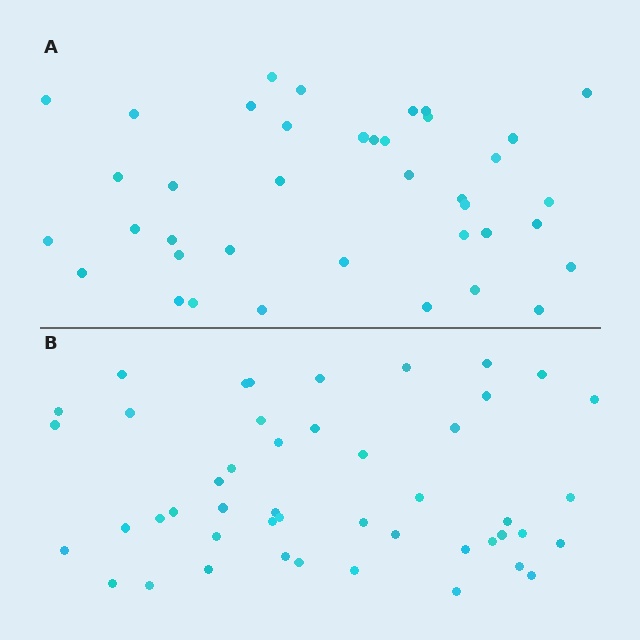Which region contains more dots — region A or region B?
Region B (the bottom region) has more dots.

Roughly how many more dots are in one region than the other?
Region B has roughly 8 or so more dots than region A.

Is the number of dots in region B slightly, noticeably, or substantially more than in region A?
Region B has only slightly more — the two regions are fairly close. The ratio is roughly 1.2 to 1.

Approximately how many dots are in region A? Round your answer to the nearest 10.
About 40 dots. (The exact count is 39, which rounds to 40.)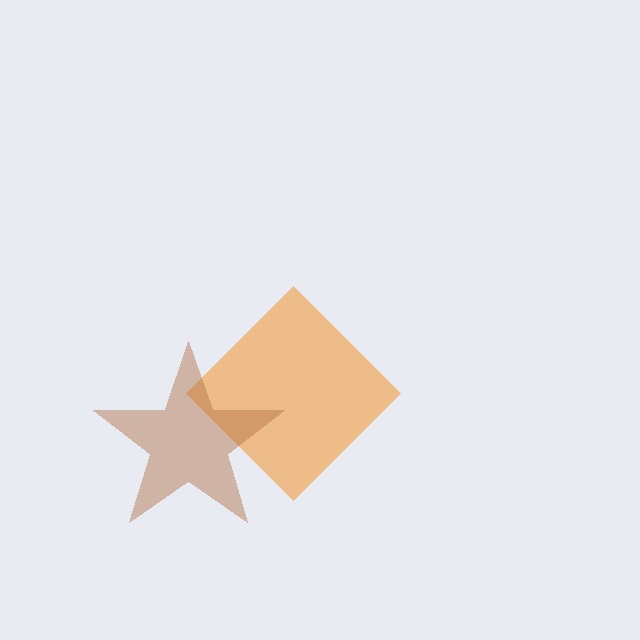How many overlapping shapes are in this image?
There are 2 overlapping shapes in the image.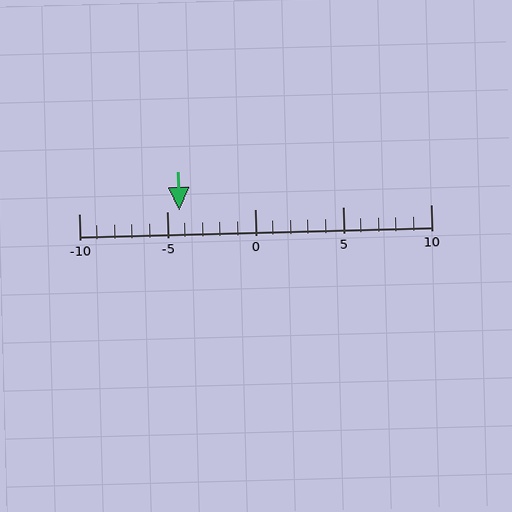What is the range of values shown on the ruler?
The ruler shows values from -10 to 10.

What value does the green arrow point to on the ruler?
The green arrow points to approximately -4.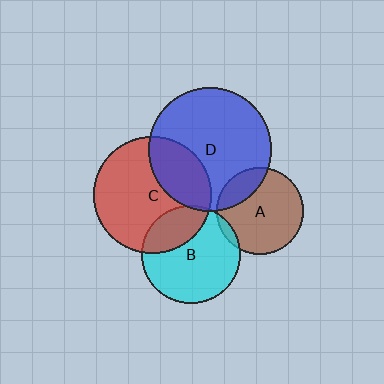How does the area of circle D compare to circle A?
Approximately 2.0 times.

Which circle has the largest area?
Circle D (blue).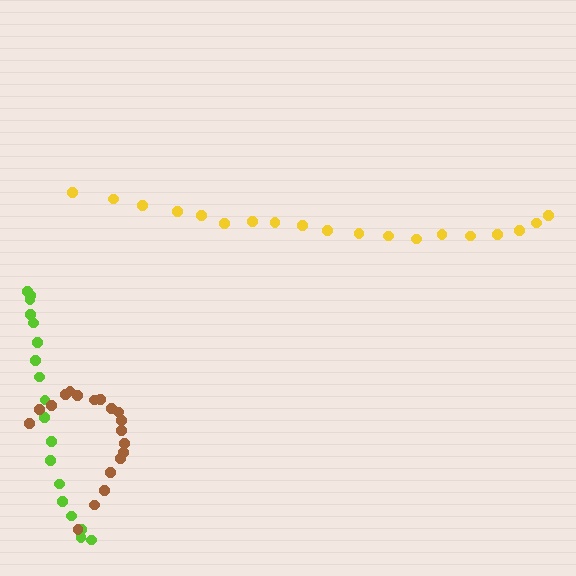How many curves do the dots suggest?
There are 3 distinct paths.